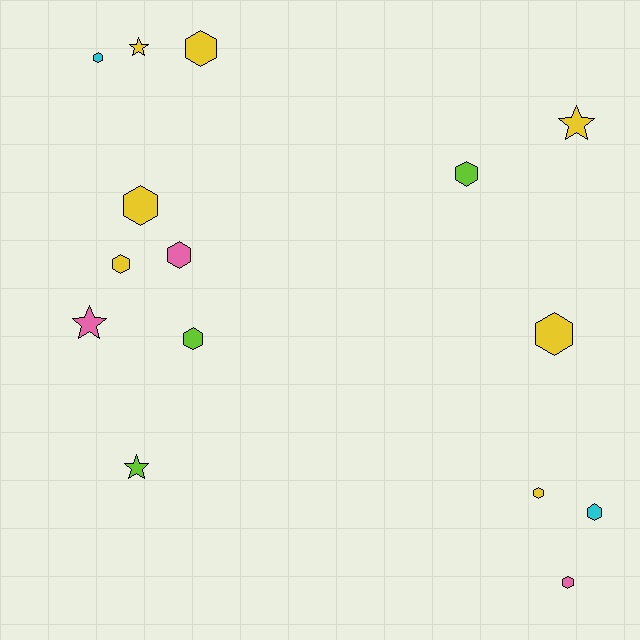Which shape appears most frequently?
Hexagon, with 11 objects.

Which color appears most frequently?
Yellow, with 7 objects.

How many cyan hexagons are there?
There are 2 cyan hexagons.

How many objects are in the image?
There are 15 objects.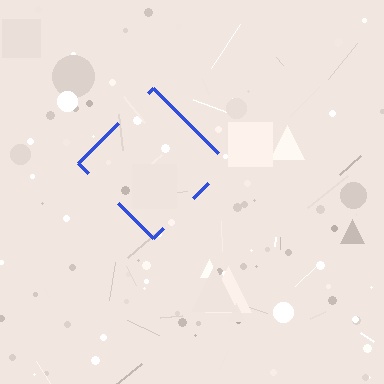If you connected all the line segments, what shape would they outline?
They would outline a diamond.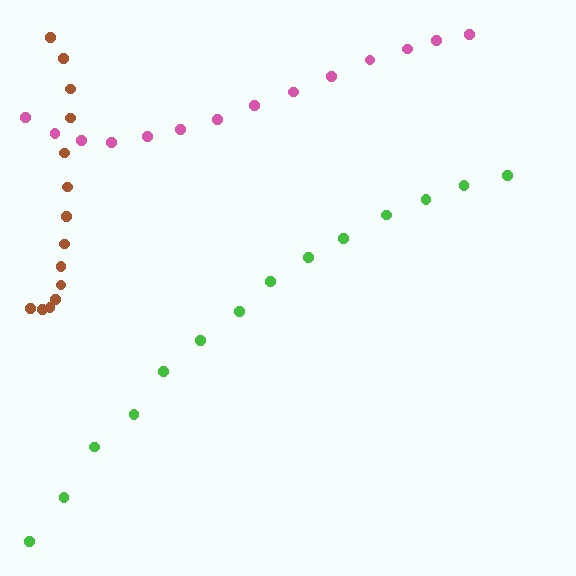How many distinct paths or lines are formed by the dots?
There are 3 distinct paths.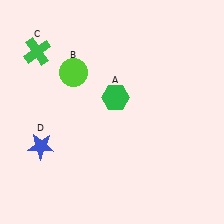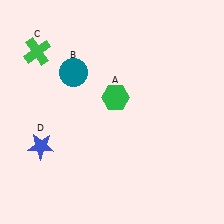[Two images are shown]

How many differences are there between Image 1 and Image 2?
There is 1 difference between the two images.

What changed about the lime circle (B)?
In Image 1, B is lime. In Image 2, it changed to teal.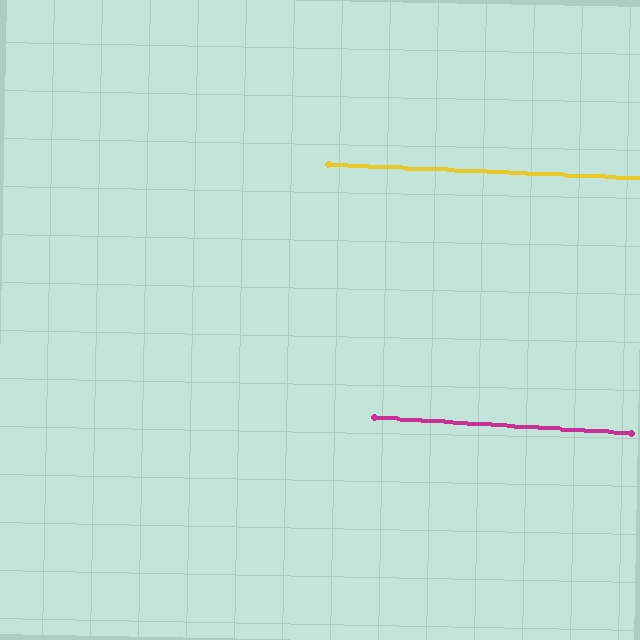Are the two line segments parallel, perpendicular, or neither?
Parallel — their directions differ by only 1.2°.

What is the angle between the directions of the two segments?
Approximately 1 degree.